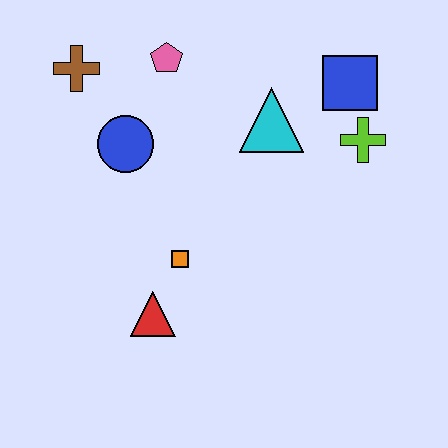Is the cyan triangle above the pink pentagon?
No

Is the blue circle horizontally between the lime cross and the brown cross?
Yes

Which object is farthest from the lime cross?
The brown cross is farthest from the lime cross.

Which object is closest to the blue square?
The lime cross is closest to the blue square.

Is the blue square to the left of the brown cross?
No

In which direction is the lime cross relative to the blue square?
The lime cross is below the blue square.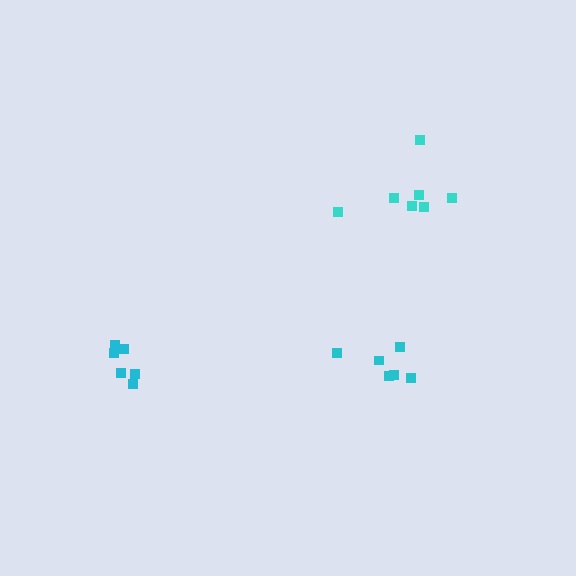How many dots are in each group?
Group 1: 7 dots, Group 2: 6 dots, Group 3: 6 dots (19 total).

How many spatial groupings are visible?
There are 3 spatial groupings.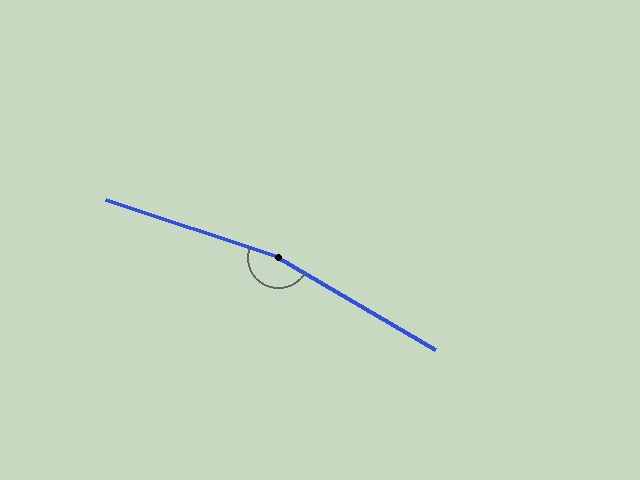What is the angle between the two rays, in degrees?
Approximately 168 degrees.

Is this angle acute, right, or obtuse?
It is obtuse.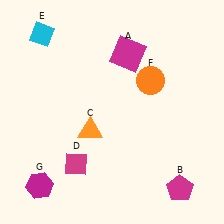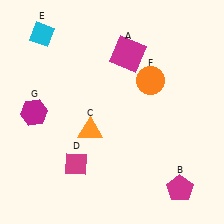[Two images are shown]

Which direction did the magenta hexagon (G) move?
The magenta hexagon (G) moved up.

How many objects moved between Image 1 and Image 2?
1 object moved between the two images.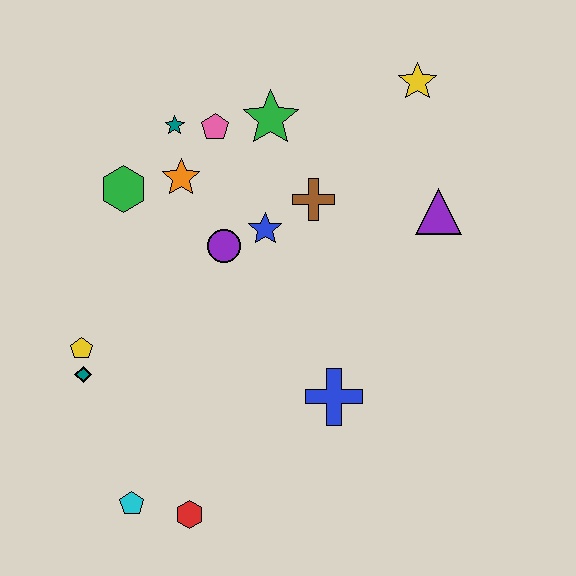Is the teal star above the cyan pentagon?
Yes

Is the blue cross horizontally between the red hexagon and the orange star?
No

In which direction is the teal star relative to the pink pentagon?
The teal star is to the left of the pink pentagon.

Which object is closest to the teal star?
The pink pentagon is closest to the teal star.